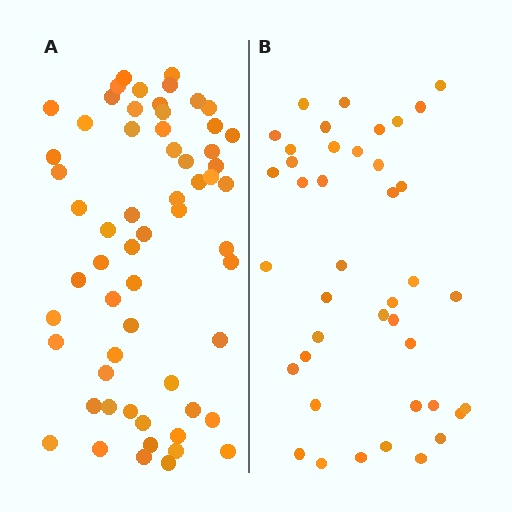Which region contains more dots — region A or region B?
Region A (the left region) has more dots.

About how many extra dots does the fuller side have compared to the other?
Region A has approximately 20 more dots than region B.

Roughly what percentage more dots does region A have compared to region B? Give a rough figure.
About 45% more.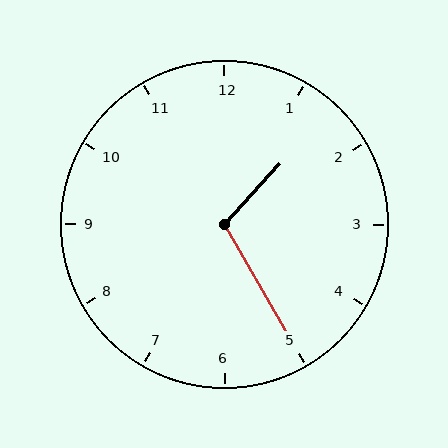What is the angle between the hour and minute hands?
Approximately 108 degrees.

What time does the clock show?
1:25.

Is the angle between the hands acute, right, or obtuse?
It is obtuse.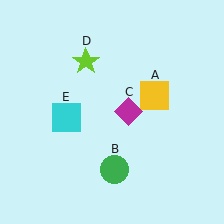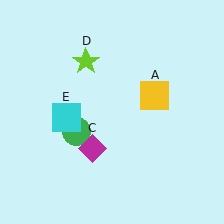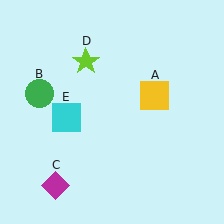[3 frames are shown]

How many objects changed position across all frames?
2 objects changed position: green circle (object B), magenta diamond (object C).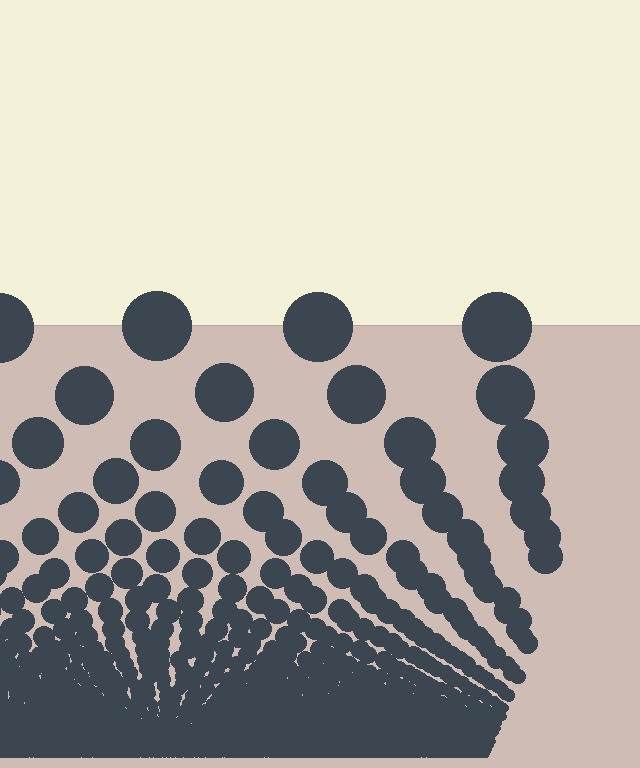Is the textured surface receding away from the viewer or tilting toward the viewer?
The surface appears to tilt toward the viewer. Texture elements get larger and sparser toward the top.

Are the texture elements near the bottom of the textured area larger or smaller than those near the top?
Smaller. The gradient is inverted — elements near the bottom are smaller and denser.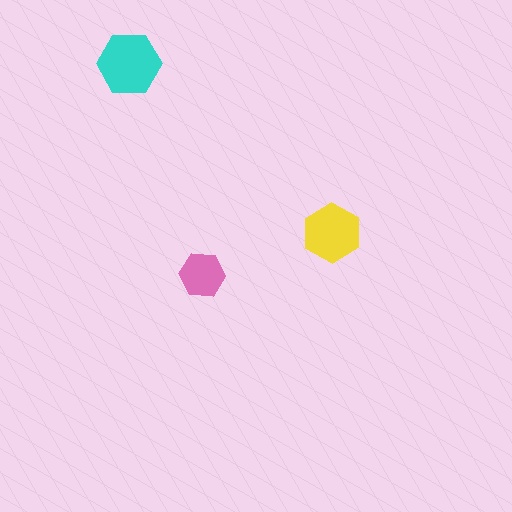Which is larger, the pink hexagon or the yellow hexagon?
The yellow one.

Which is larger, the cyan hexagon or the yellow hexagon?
The cyan one.